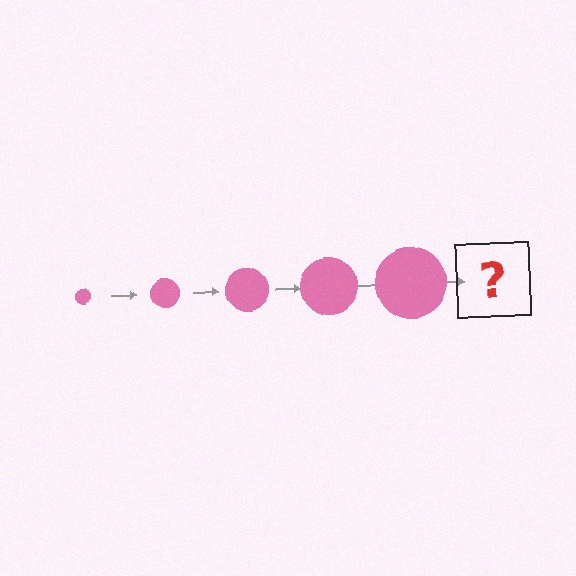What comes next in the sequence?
The next element should be a pink circle, larger than the previous one.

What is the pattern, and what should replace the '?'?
The pattern is that the circle gets progressively larger each step. The '?' should be a pink circle, larger than the previous one.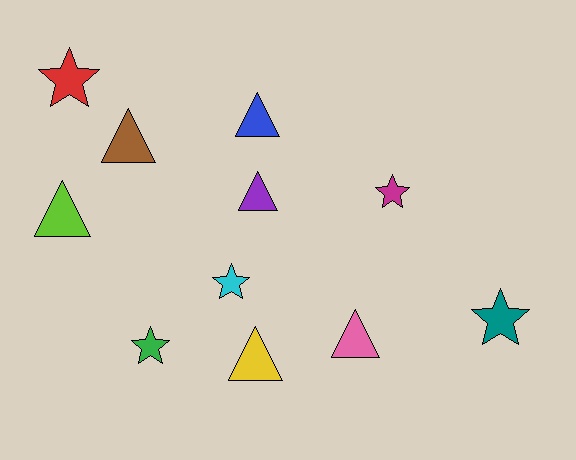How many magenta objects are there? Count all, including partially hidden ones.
There is 1 magenta object.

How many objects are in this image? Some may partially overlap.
There are 11 objects.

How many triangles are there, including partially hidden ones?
There are 6 triangles.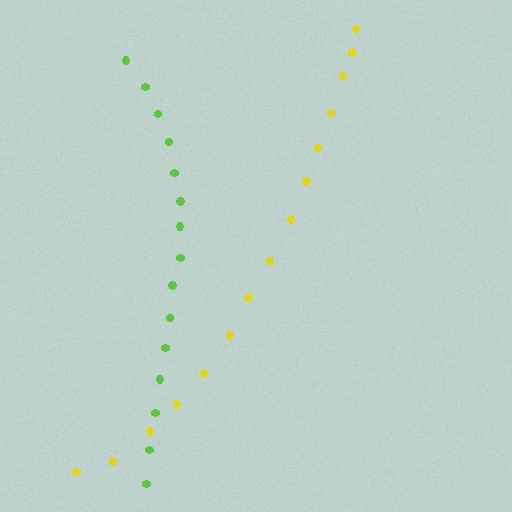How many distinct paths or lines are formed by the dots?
There are 2 distinct paths.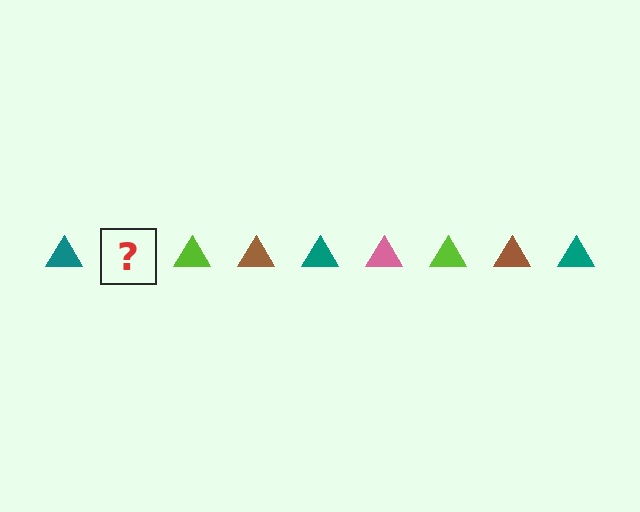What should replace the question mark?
The question mark should be replaced with a pink triangle.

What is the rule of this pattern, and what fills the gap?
The rule is that the pattern cycles through teal, pink, lime, brown triangles. The gap should be filled with a pink triangle.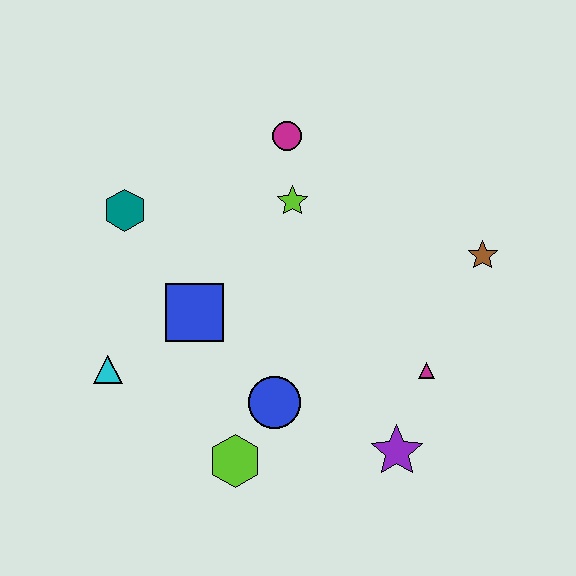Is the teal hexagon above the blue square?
Yes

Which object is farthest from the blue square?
The brown star is farthest from the blue square.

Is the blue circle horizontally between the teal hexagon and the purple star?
Yes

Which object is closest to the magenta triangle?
The purple star is closest to the magenta triangle.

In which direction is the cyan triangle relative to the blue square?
The cyan triangle is to the left of the blue square.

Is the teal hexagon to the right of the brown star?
No